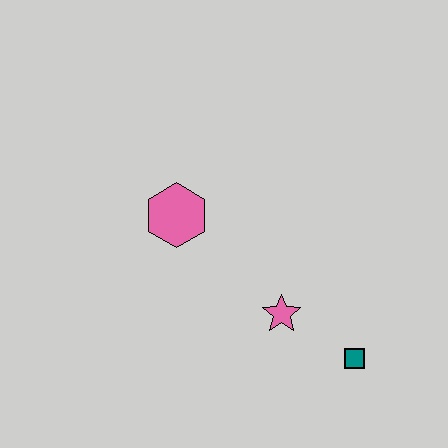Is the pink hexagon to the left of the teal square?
Yes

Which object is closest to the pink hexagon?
The pink star is closest to the pink hexagon.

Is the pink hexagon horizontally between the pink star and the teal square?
No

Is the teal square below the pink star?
Yes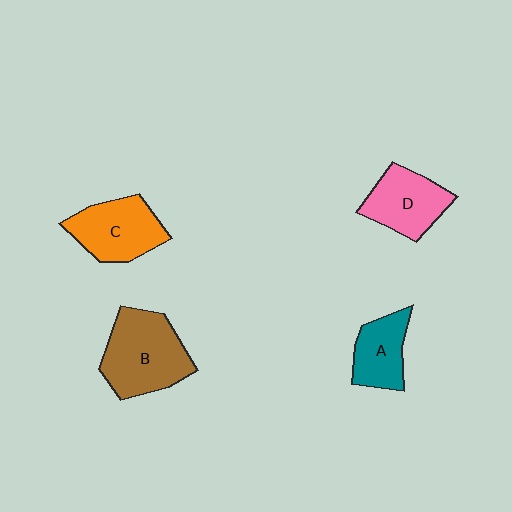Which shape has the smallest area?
Shape A (teal).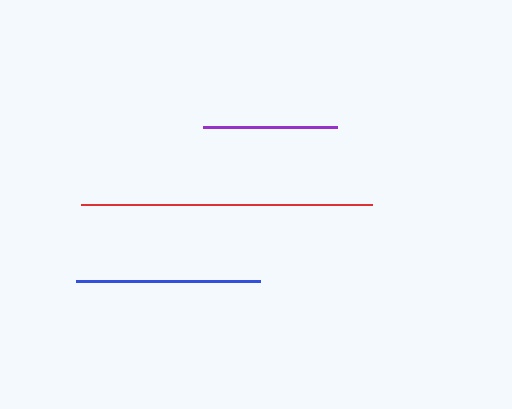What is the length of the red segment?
The red segment is approximately 291 pixels long.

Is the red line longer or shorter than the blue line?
The red line is longer than the blue line.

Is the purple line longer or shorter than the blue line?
The blue line is longer than the purple line.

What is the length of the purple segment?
The purple segment is approximately 134 pixels long.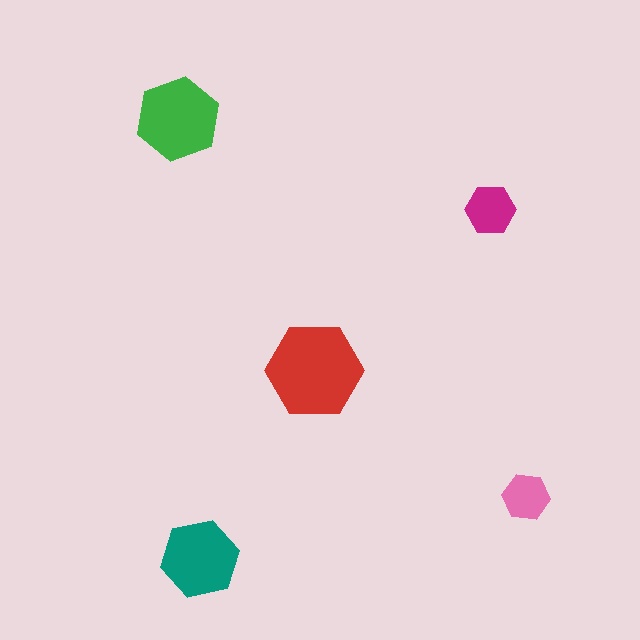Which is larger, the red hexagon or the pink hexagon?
The red one.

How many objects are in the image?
There are 5 objects in the image.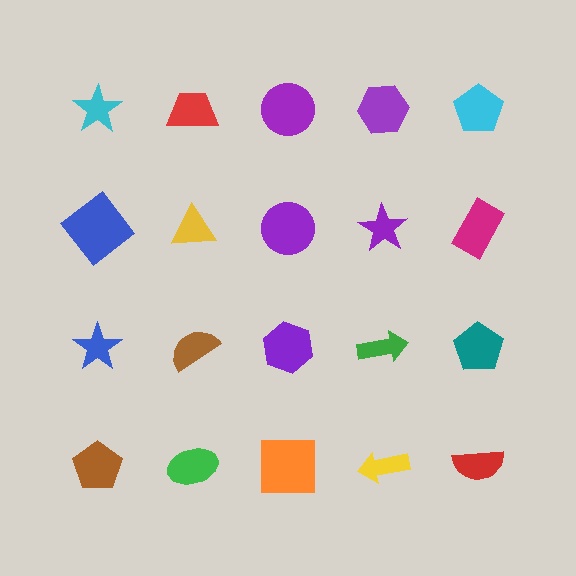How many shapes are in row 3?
5 shapes.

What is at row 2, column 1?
A blue diamond.